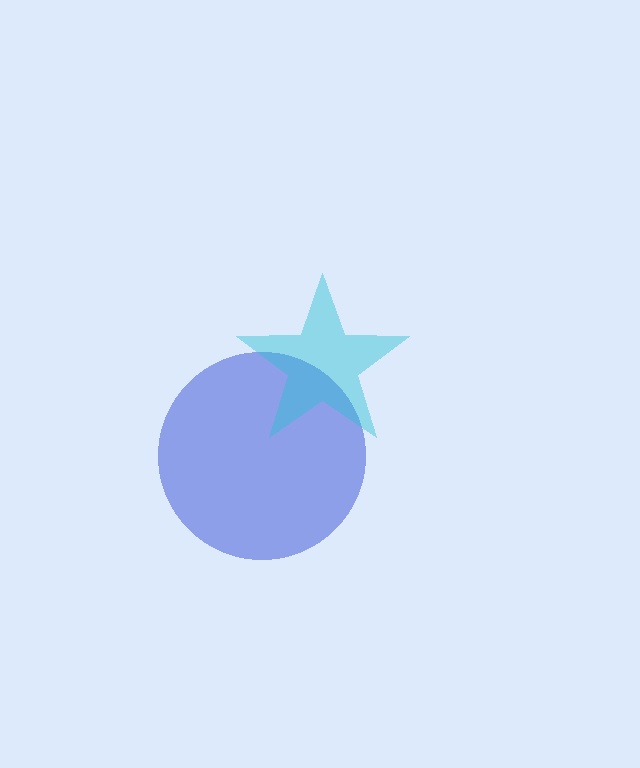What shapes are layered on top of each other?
The layered shapes are: a blue circle, a cyan star.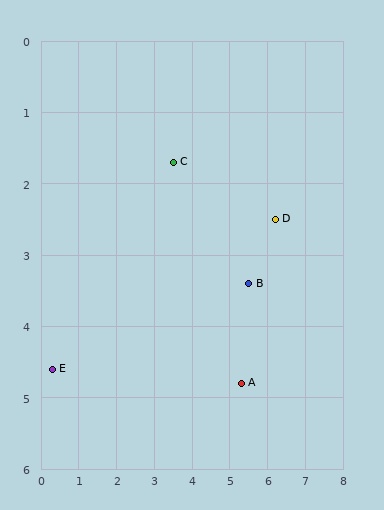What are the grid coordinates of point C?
Point C is at approximately (3.5, 1.7).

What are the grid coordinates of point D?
Point D is at approximately (6.2, 2.5).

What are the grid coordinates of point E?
Point E is at approximately (0.3, 4.6).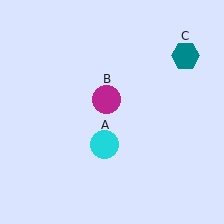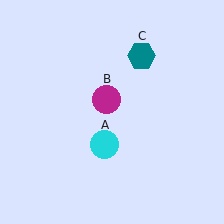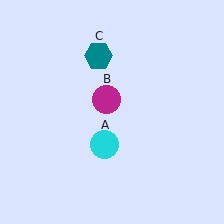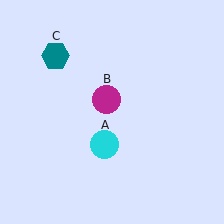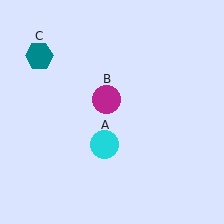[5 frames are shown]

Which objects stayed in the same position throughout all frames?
Cyan circle (object A) and magenta circle (object B) remained stationary.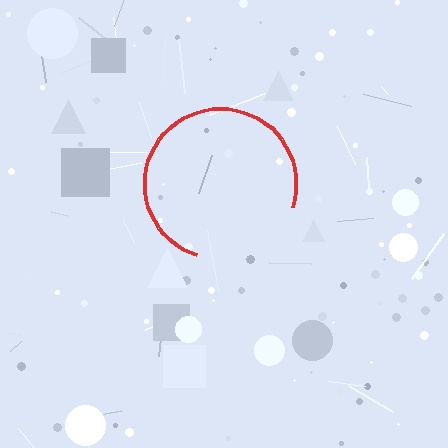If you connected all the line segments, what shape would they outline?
They would outline a circle.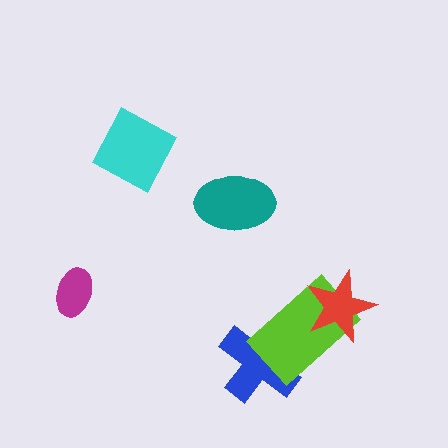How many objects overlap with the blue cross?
1 object overlaps with the blue cross.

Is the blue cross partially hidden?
Yes, it is partially covered by another shape.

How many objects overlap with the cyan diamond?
0 objects overlap with the cyan diamond.